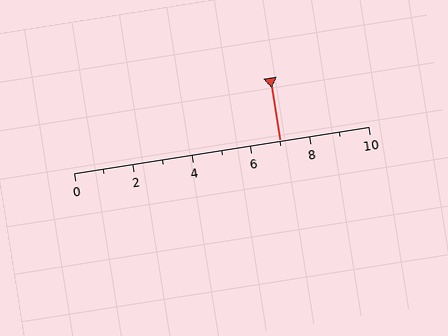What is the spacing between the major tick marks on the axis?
The major ticks are spaced 2 apart.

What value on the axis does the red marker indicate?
The marker indicates approximately 7.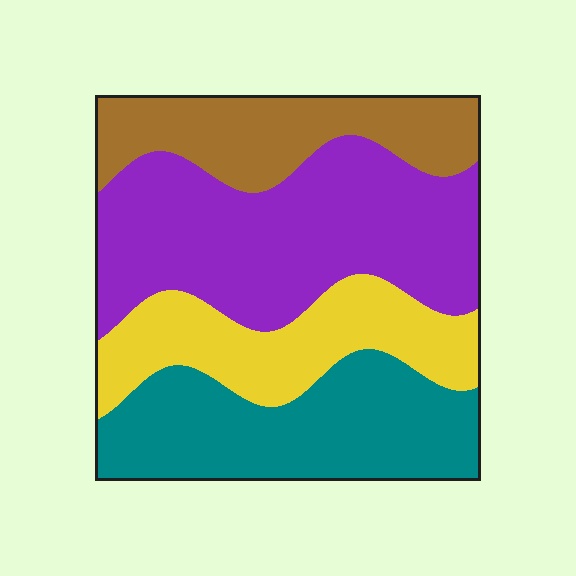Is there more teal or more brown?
Teal.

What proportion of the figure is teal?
Teal covers about 25% of the figure.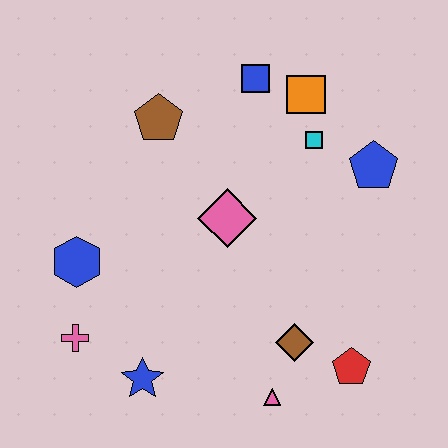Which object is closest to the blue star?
The pink cross is closest to the blue star.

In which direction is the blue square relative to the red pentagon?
The blue square is above the red pentagon.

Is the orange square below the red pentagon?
No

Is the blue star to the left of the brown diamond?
Yes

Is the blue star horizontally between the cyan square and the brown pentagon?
No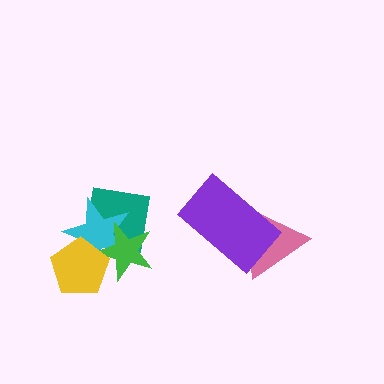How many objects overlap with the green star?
3 objects overlap with the green star.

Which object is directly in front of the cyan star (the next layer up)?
The green star is directly in front of the cyan star.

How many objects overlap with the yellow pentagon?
3 objects overlap with the yellow pentagon.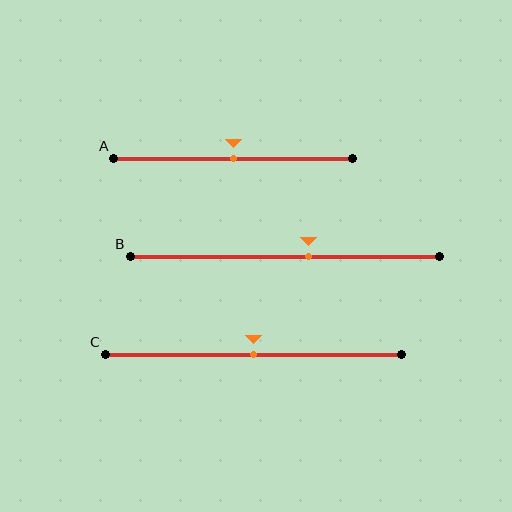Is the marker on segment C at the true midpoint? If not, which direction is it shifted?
Yes, the marker on segment C is at the true midpoint.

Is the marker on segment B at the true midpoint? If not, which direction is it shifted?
No, the marker on segment B is shifted to the right by about 8% of the segment length.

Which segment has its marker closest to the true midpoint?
Segment A has its marker closest to the true midpoint.